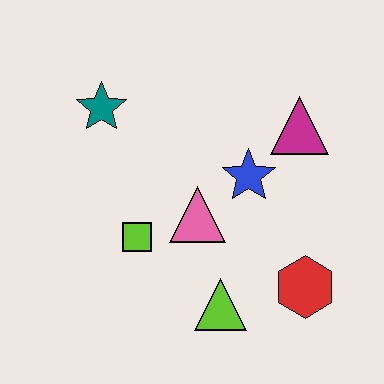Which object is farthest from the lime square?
The magenta triangle is farthest from the lime square.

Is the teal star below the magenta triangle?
No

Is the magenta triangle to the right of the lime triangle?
Yes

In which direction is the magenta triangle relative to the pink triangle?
The magenta triangle is to the right of the pink triangle.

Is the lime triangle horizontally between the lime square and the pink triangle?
No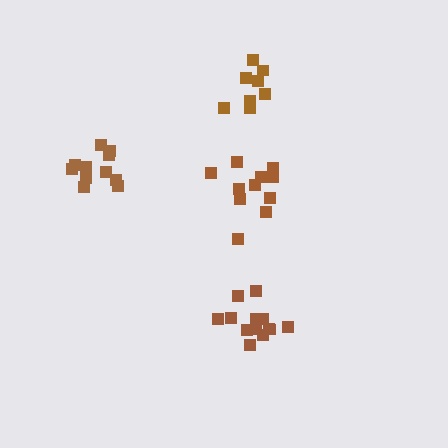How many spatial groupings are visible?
There are 4 spatial groupings.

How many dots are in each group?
Group 1: 11 dots, Group 2: 8 dots, Group 3: 11 dots, Group 4: 13 dots (43 total).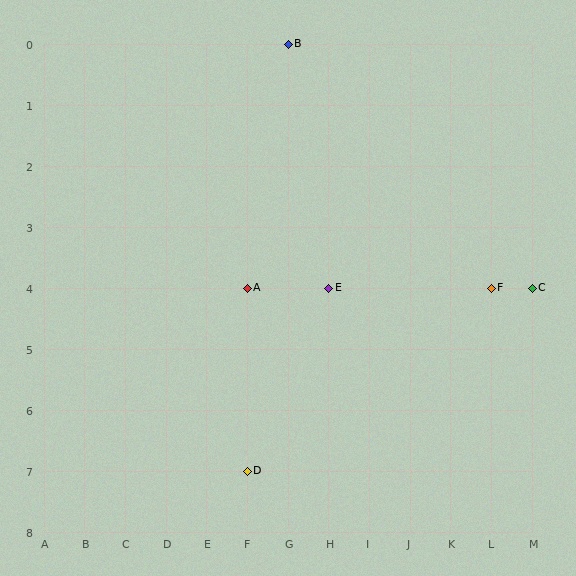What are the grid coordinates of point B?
Point B is at grid coordinates (G, 0).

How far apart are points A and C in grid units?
Points A and C are 7 columns apart.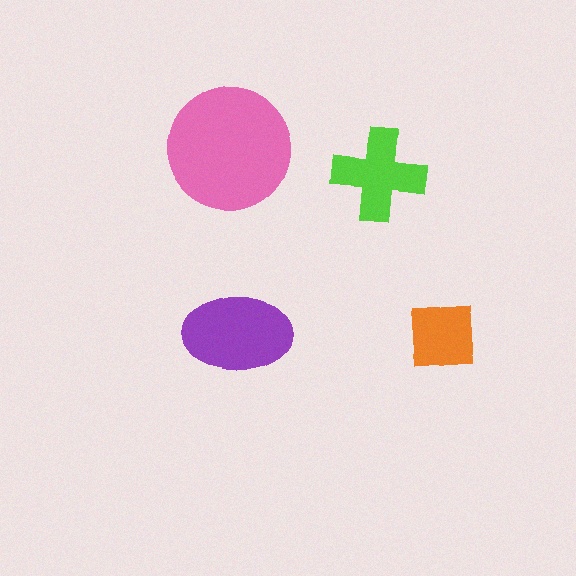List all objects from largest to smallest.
The pink circle, the purple ellipse, the lime cross, the orange square.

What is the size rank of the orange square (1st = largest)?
4th.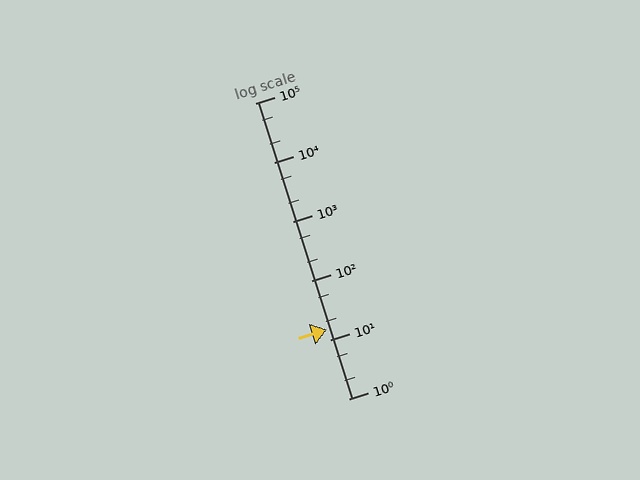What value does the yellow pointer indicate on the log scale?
The pointer indicates approximately 15.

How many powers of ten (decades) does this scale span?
The scale spans 5 decades, from 1 to 100000.